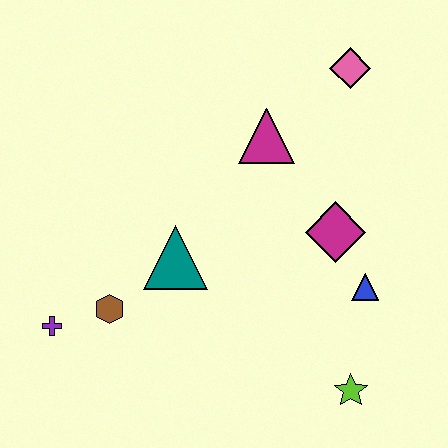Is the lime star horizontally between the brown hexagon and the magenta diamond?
No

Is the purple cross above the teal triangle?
No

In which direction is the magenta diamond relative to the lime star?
The magenta diamond is above the lime star.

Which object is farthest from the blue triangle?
The purple cross is farthest from the blue triangle.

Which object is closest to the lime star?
The blue triangle is closest to the lime star.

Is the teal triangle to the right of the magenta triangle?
No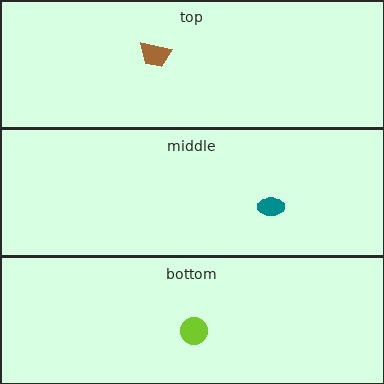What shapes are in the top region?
The brown trapezoid.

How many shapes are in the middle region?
1.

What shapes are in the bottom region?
The lime circle.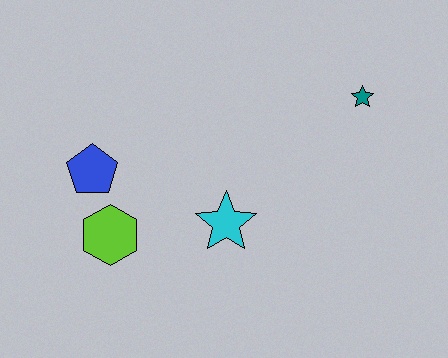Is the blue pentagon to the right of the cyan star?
No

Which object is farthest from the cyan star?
The teal star is farthest from the cyan star.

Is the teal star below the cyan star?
No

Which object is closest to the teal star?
The cyan star is closest to the teal star.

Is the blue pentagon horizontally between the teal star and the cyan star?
No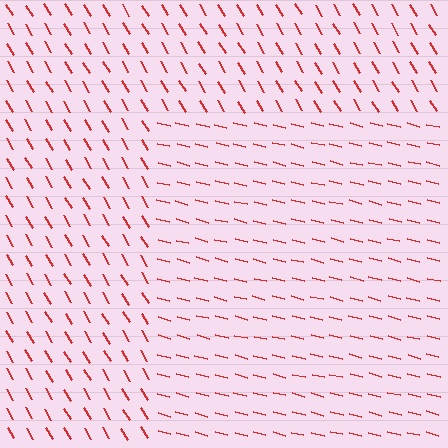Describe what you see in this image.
The image is filled with small red line segments. A rectangle region in the image has lines oriented differently from the surrounding lines, creating a visible texture boundary.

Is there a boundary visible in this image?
Yes, there is a texture boundary formed by a change in line orientation.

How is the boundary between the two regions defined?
The boundary is defined purely by a change in line orientation (approximately 45 degrees difference). All lines are the same color and thickness.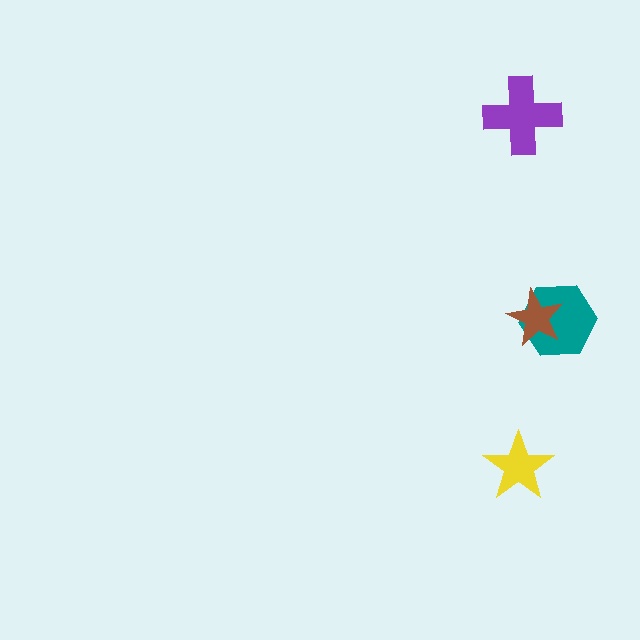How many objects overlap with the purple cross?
0 objects overlap with the purple cross.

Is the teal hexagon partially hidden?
Yes, it is partially covered by another shape.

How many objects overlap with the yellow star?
0 objects overlap with the yellow star.